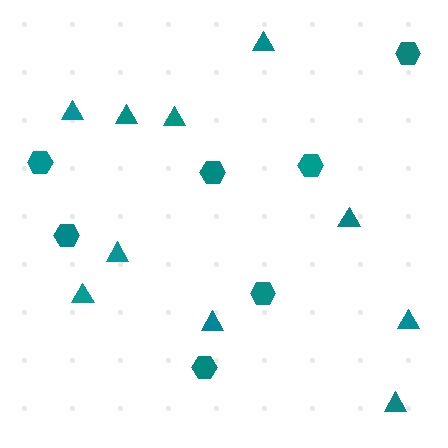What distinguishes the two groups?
There are 2 groups: one group of triangles (10) and one group of hexagons (7).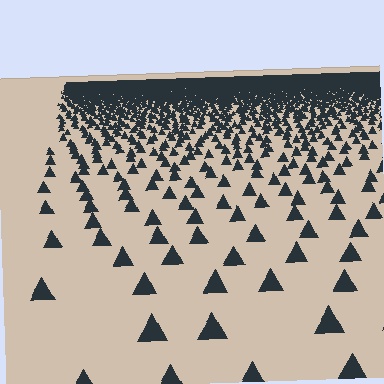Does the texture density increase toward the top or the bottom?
Density increases toward the top.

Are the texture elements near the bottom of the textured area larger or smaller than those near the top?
Larger. Near the bottom, elements are closer to the viewer and appear at a bigger on-screen size.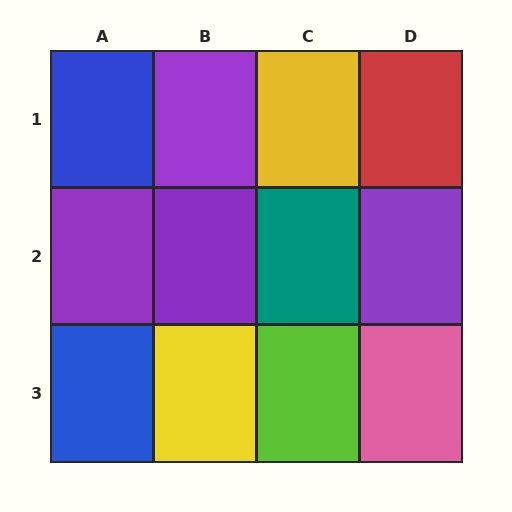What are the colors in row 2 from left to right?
Purple, purple, teal, purple.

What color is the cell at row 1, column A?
Blue.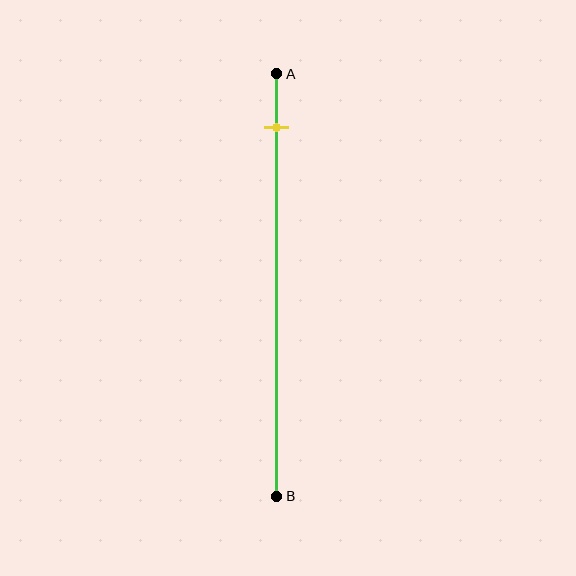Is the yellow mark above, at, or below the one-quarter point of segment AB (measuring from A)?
The yellow mark is above the one-quarter point of segment AB.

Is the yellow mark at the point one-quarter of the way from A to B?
No, the mark is at about 15% from A, not at the 25% one-quarter point.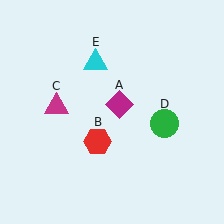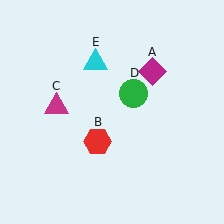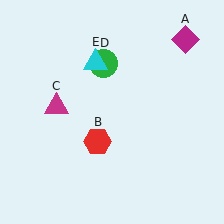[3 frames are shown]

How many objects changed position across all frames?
2 objects changed position: magenta diamond (object A), green circle (object D).